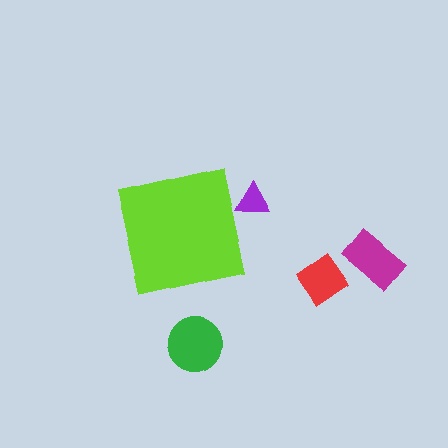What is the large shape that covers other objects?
A lime square.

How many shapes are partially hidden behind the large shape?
1 shape is partially hidden.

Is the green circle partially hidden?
No, the green circle is fully visible.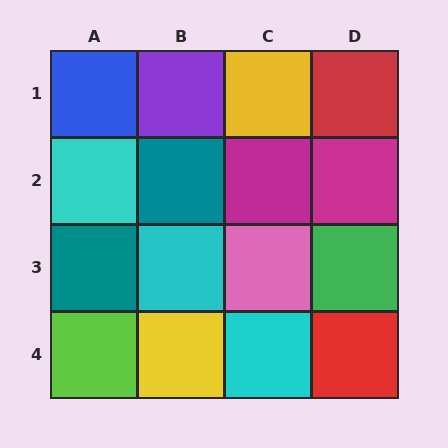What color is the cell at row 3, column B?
Cyan.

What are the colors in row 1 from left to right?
Blue, purple, yellow, red.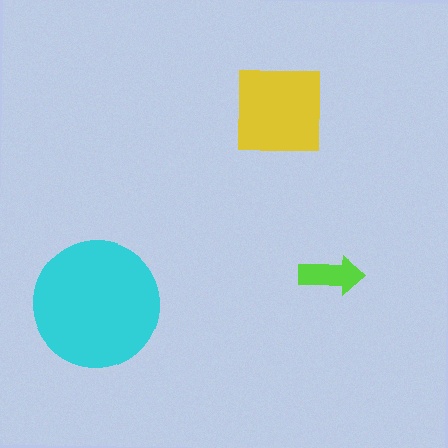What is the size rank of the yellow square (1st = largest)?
2nd.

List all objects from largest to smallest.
The cyan circle, the yellow square, the lime arrow.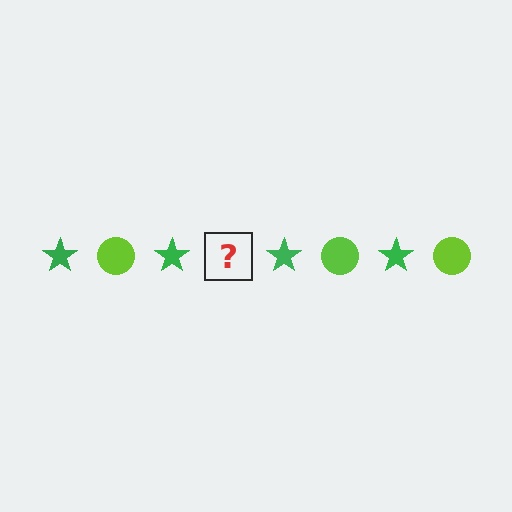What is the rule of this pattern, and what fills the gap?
The rule is that the pattern alternates between green star and lime circle. The gap should be filled with a lime circle.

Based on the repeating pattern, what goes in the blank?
The blank should be a lime circle.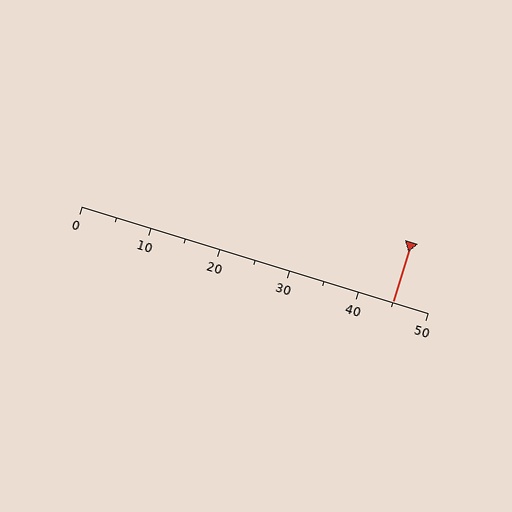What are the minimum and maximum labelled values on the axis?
The axis runs from 0 to 50.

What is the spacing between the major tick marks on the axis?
The major ticks are spaced 10 apart.